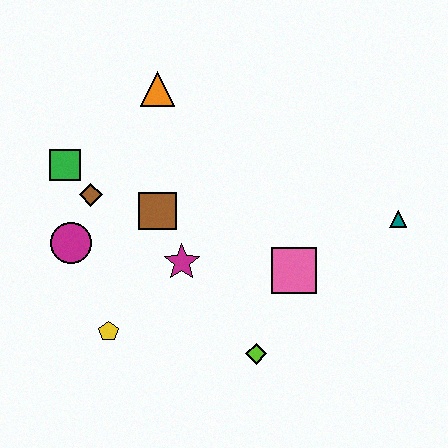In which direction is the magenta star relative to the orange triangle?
The magenta star is below the orange triangle.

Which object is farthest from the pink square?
The green square is farthest from the pink square.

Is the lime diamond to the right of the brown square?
Yes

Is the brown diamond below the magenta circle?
No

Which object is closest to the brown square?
The magenta star is closest to the brown square.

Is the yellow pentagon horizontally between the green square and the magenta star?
Yes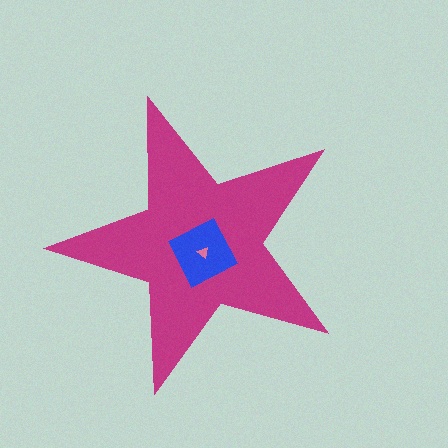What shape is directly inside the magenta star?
The blue square.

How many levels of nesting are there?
3.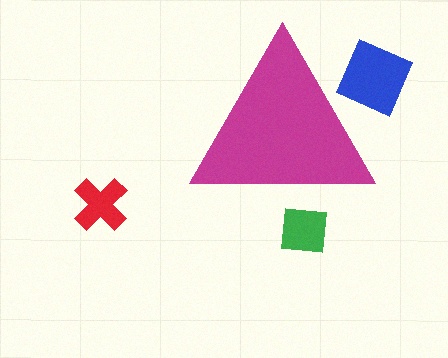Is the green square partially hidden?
Yes, the green square is partially hidden behind the magenta triangle.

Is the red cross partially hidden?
No, the red cross is fully visible.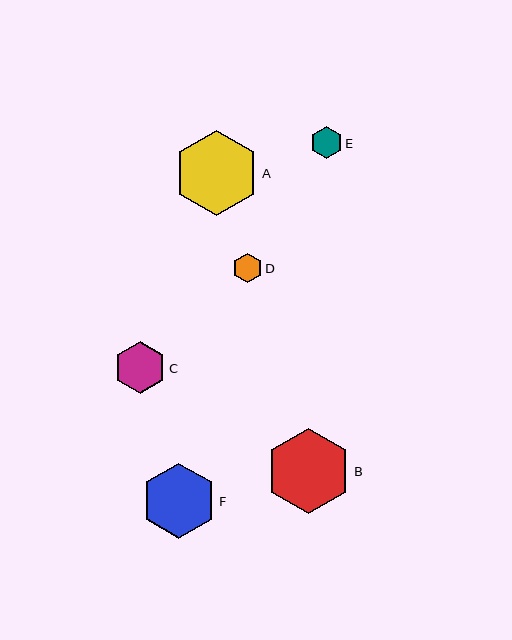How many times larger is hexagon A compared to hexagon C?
Hexagon A is approximately 1.7 times the size of hexagon C.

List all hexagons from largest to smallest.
From largest to smallest: A, B, F, C, E, D.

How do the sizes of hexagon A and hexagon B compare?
Hexagon A and hexagon B are approximately the same size.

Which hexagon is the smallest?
Hexagon D is the smallest with a size of approximately 30 pixels.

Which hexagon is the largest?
Hexagon A is the largest with a size of approximately 85 pixels.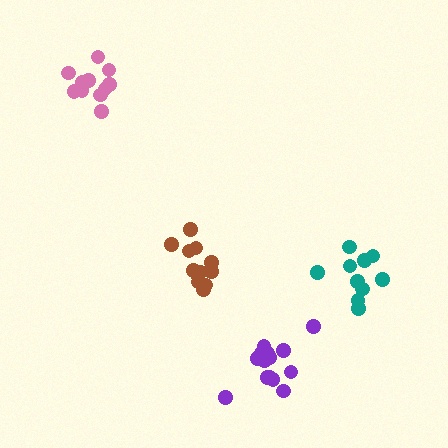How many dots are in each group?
Group 1: 11 dots, Group 2: 12 dots, Group 3: 10 dots, Group 4: 14 dots (47 total).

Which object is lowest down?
The purple cluster is bottommost.